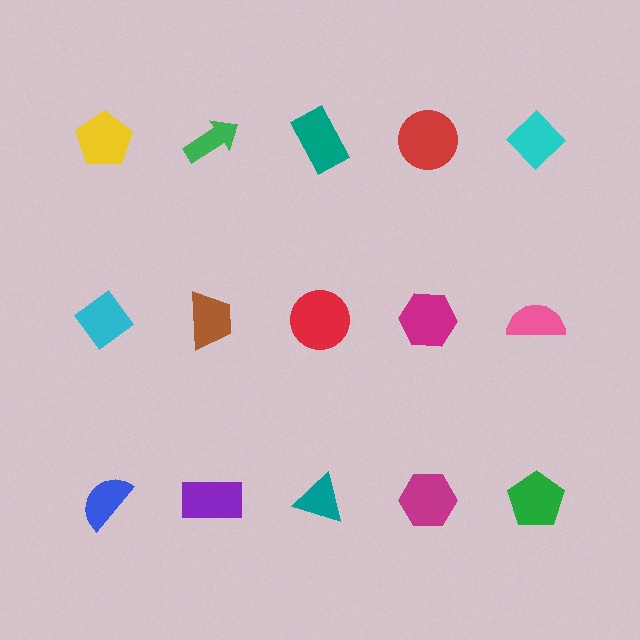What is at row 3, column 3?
A teal triangle.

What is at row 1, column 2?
A green arrow.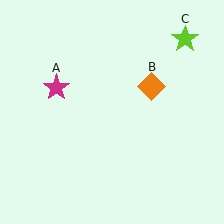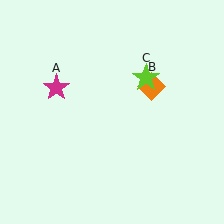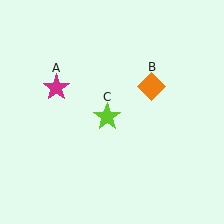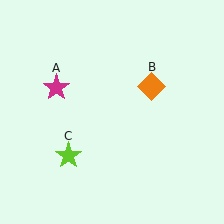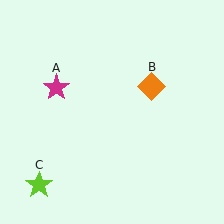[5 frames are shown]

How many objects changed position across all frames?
1 object changed position: lime star (object C).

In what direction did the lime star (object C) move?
The lime star (object C) moved down and to the left.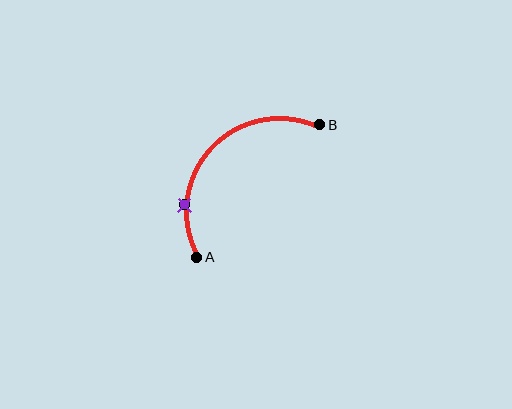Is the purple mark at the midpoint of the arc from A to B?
No. The purple mark lies on the arc but is closer to endpoint A. The arc midpoint would be at the point on the curve equidistant along the arc from both A and B.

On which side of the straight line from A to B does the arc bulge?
The arc bulges above and to the left of the straight line connecting A and B.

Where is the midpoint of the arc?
The arc midpoint is the point on the curve farthest from the straight line joining A and B. It sits above and to the left of that line.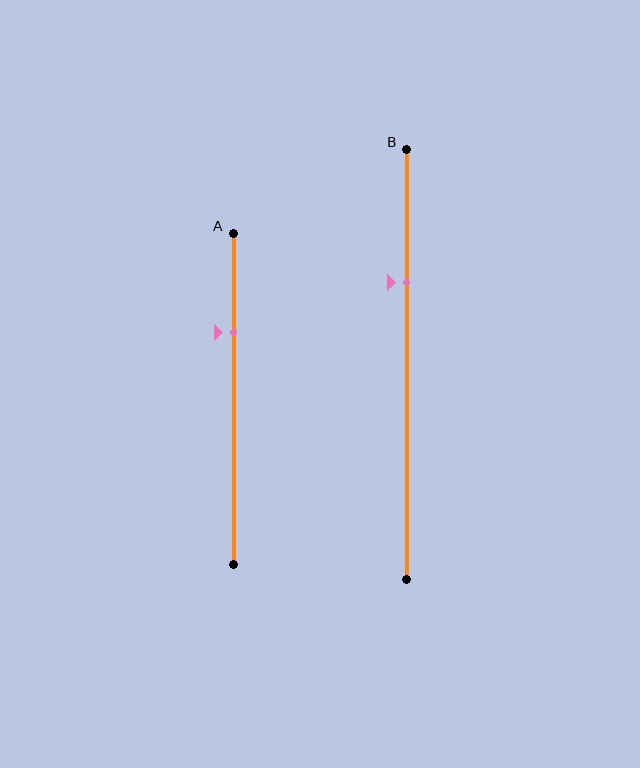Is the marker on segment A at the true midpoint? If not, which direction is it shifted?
No, the marker on segment A is shifted upward by about 20% of the segment length.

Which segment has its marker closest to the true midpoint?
Segment B has its marker closest to the true midpoint.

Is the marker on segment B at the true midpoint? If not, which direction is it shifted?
No, the marker on segment B is shifted upward by about 19% of the segment length.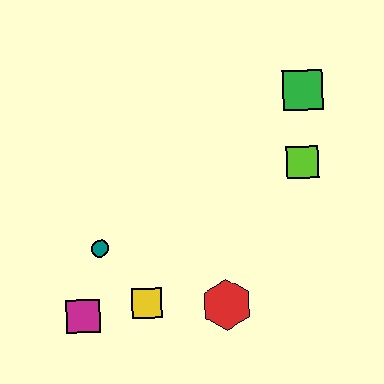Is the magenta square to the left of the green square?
Yes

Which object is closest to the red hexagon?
The yellow square is closest to the red hexagon.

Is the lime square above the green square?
No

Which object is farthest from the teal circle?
The green square is farthest from the teal circle.